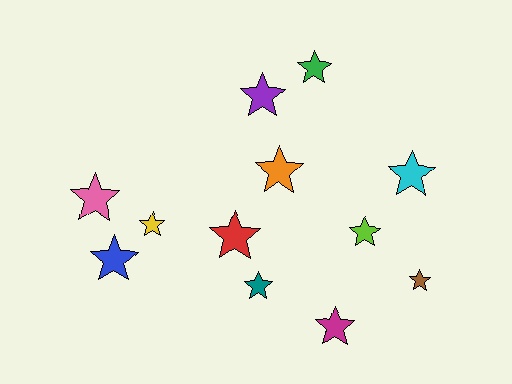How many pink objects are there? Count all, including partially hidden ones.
There is 1 pink object.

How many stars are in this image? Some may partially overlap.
There are 12 stars.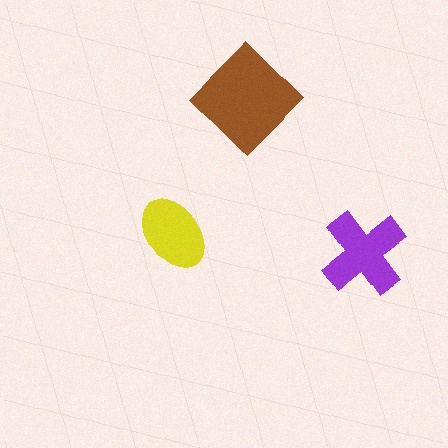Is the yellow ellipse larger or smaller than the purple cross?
Smaller.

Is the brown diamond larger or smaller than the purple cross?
Larger.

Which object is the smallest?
The yellow ellipse.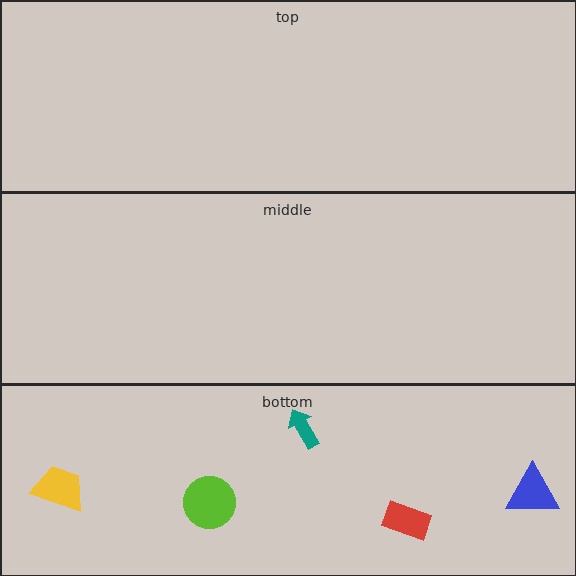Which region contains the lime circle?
The bottom region.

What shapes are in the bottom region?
The blue triangle, the teal arrow, the red rectangle, the lime circle, the yellow trapezoid.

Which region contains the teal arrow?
The bottom region.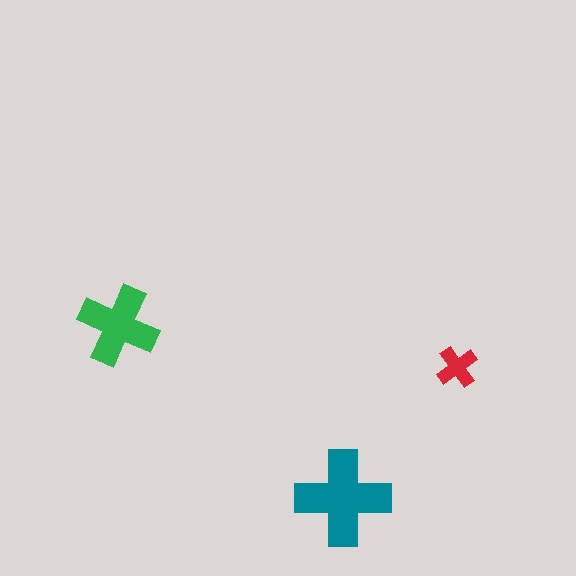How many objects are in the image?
There are 3 objects in the image.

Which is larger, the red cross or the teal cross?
The teal one.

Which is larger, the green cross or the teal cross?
The teal one.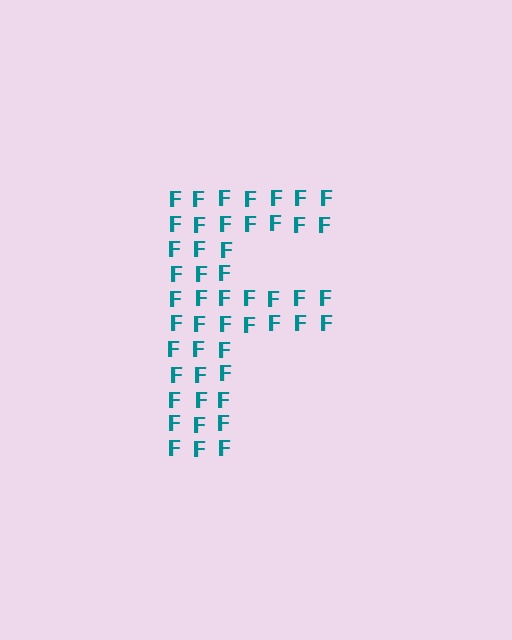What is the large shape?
The large shape is the letter F.